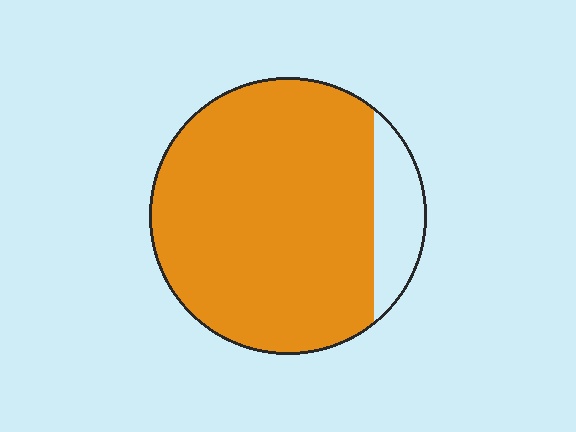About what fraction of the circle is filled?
About seven eighths (7/8).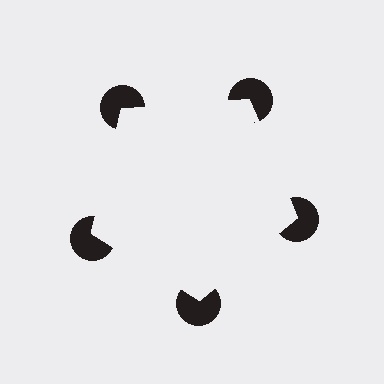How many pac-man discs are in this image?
There are 5 — one at each vertex of the illusory pentagon.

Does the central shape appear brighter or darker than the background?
It typically appears slightly brighter than the background, even though no actual brightness change is drawn.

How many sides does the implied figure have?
5 sides.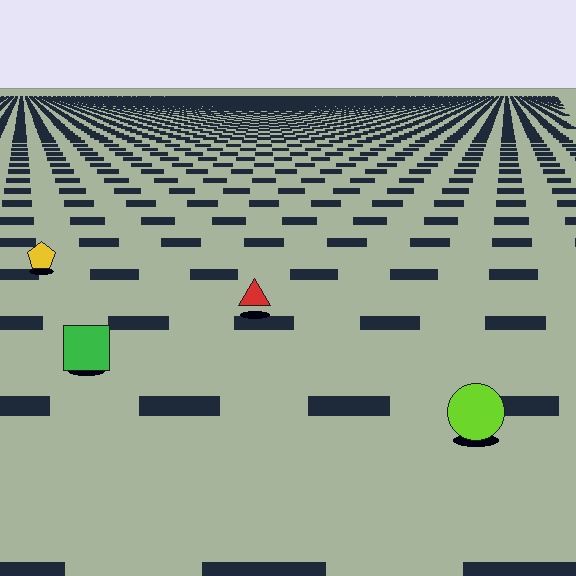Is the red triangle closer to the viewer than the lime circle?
No. The lime circle is closer — you can tell from the texture gradient: the ground texture is coarser near it.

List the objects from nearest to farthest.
From nearest to farthest: the lime circle, the green square, the red triangle, the yellow pentagon.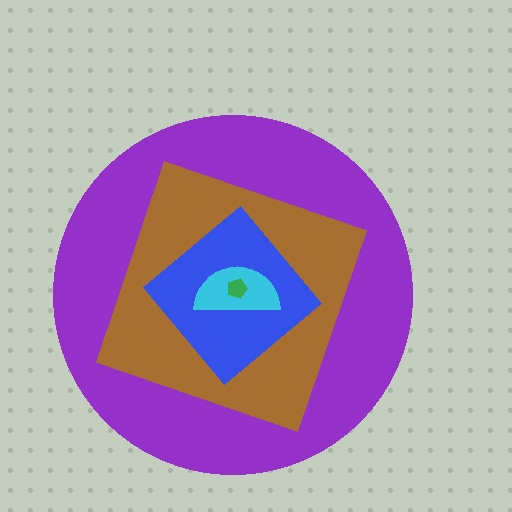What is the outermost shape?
The purple circle.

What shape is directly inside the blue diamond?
The cyan semicircle.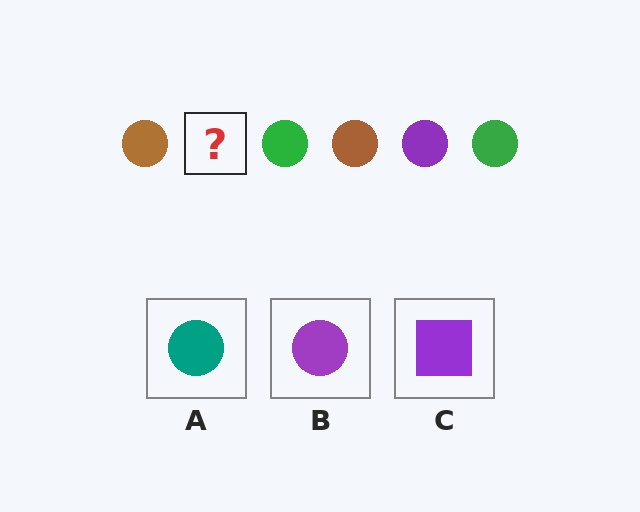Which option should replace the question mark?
Option B.